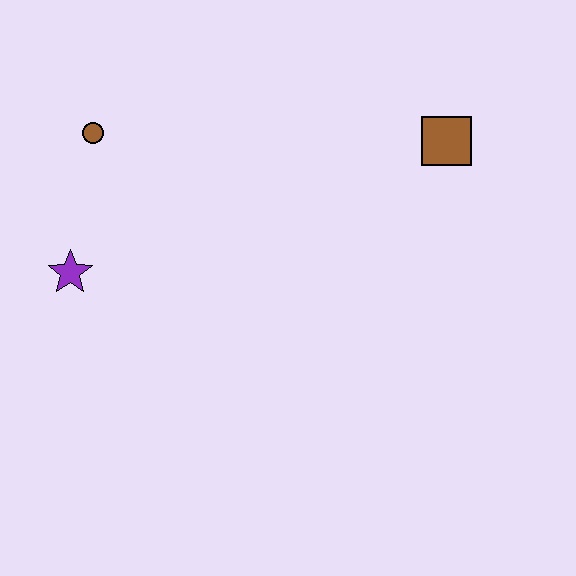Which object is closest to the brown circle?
The purple star is closest to the brown circle.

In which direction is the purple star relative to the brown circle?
The purple star is below the brown circle.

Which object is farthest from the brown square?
The purple star is farthest from the brown square.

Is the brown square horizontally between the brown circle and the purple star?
No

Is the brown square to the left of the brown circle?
No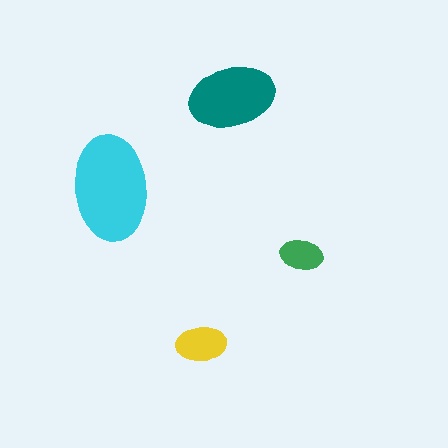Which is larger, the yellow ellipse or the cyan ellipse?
The cyan one.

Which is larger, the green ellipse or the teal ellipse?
The teal one.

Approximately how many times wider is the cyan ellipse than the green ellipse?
About 2.5 times wider.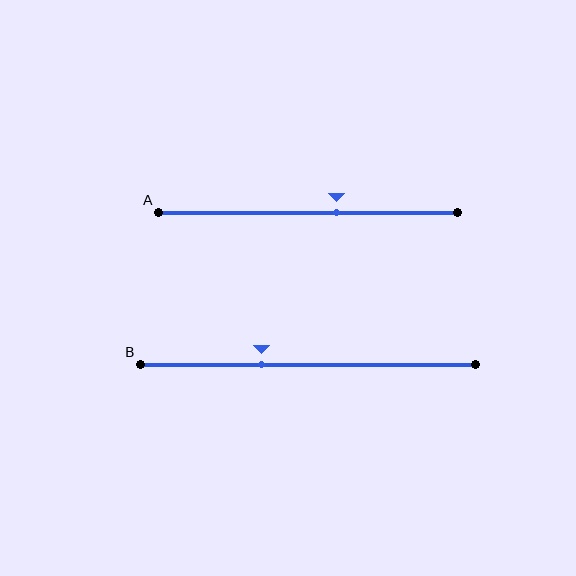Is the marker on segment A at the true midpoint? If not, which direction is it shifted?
No, the marker on segment A is shifted to the right by about 10% of the segment length.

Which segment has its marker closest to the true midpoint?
Segment A has its marker closest to the true midpoint.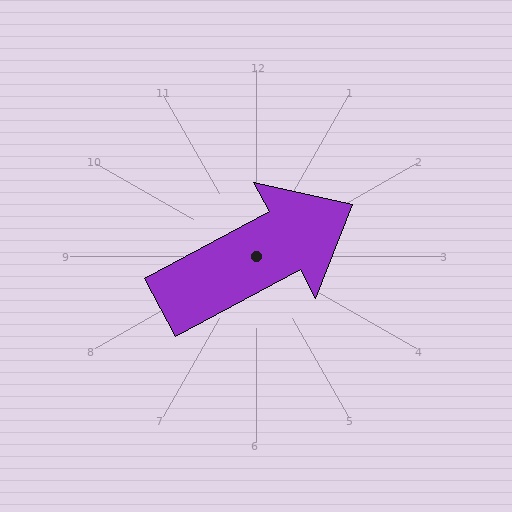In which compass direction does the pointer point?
Northeast.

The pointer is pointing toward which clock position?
Roughly 2 o'clock.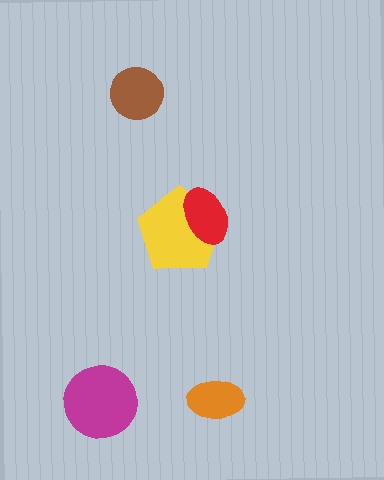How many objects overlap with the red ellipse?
1 object overlaps with the red ellipse.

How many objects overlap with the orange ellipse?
0 objects overlap with the orange ellipse.